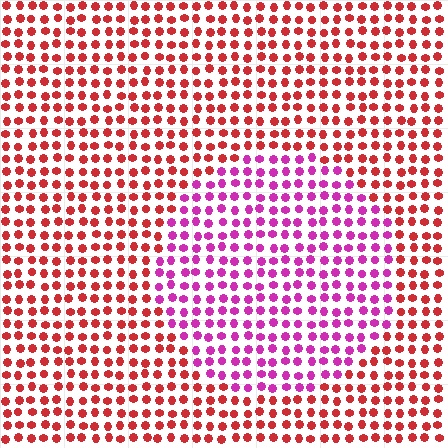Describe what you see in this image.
The image is filled with small red elements in a uniform arrangement. A circle-shaped region is visible where the elements are tinted to a slightly different hue, forming a subtle color boundary.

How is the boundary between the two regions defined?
The boundary is defined purely by a slight shift in hue (about 48 degrees). Spacing, size, and orientation are identical on both sides.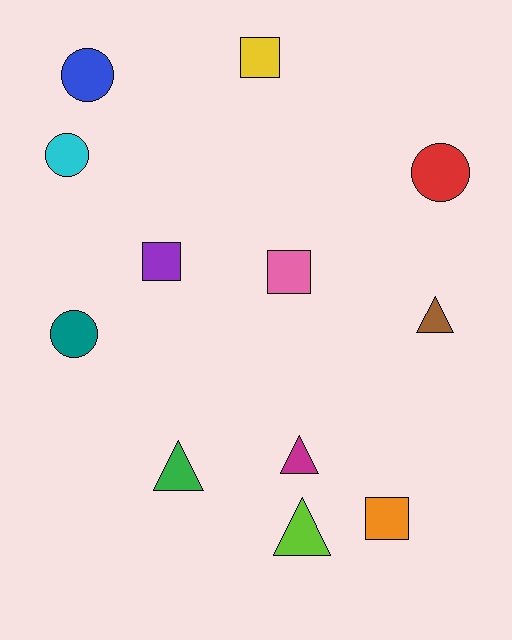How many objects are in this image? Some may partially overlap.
There are 12 objects.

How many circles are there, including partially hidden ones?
There are 4 circles.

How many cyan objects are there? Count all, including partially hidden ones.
There is 1 cyan object.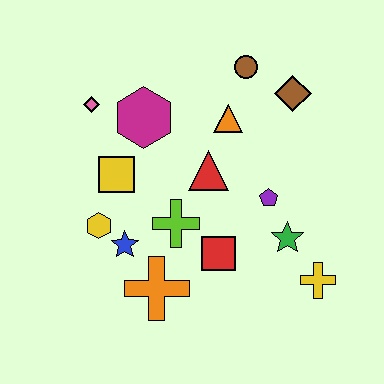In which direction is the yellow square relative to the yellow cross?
The yellow square is to the left of the yellow cross.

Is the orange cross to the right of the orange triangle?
No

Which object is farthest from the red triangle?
The yellow cross is farthest from the red triangle.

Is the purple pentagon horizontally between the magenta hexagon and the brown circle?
No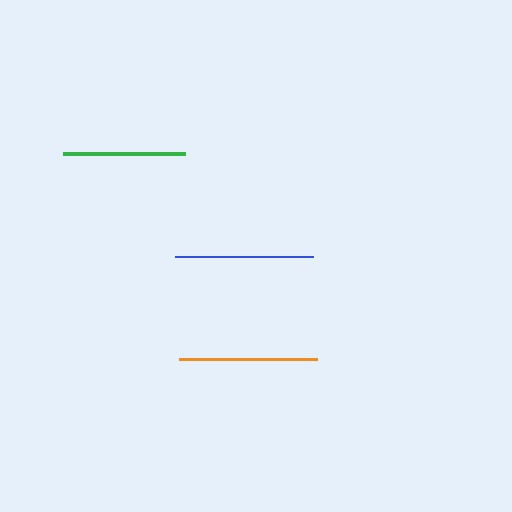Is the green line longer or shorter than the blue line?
The blue line is longer than the green line.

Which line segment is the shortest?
The green line is the shortest at approximately 122 pixels.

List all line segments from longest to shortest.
From longest to shortest: blue, orange, green.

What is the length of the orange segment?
The orange segment is approximately 138 pixels long.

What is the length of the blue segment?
The blue segment is approximately 138 pixels long.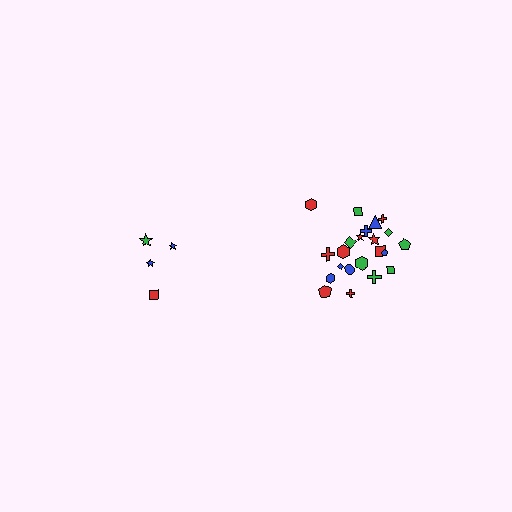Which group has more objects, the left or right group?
The right group.